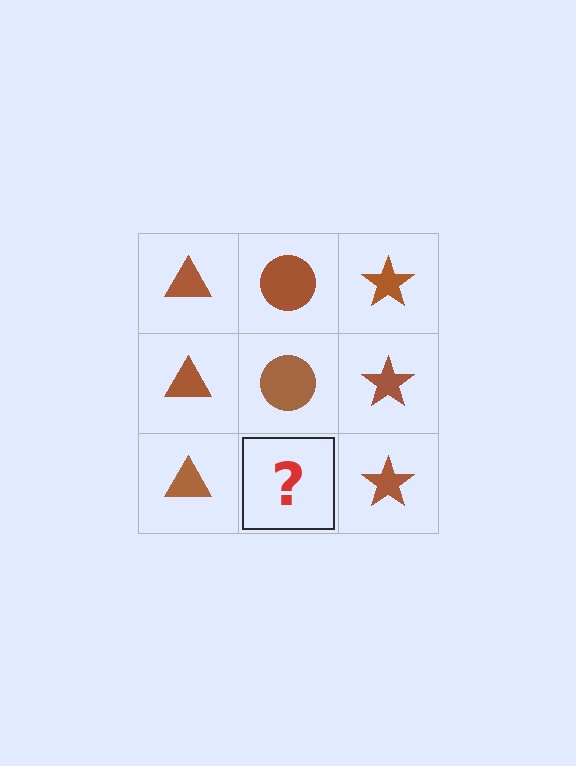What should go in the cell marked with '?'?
The missing cell should contain a brown circle.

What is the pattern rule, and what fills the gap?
The rule is that each column has a consistent shape. The gap should be filled with a brown circle.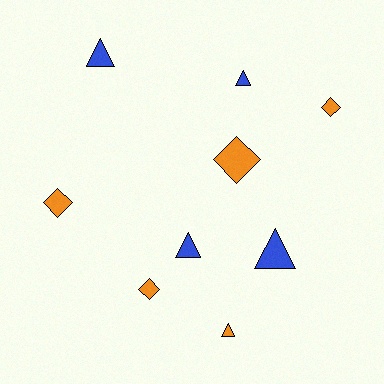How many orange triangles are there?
There is 1 orange triangle.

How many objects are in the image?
There are 9 objects.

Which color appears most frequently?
Orange, with 5 objects.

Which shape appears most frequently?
Triangle, with 5 objects.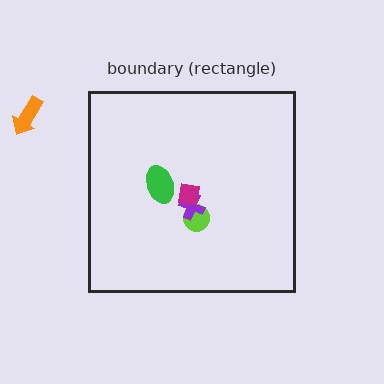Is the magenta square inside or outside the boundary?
Inside.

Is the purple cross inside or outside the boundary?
Inside.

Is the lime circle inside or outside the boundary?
Inside.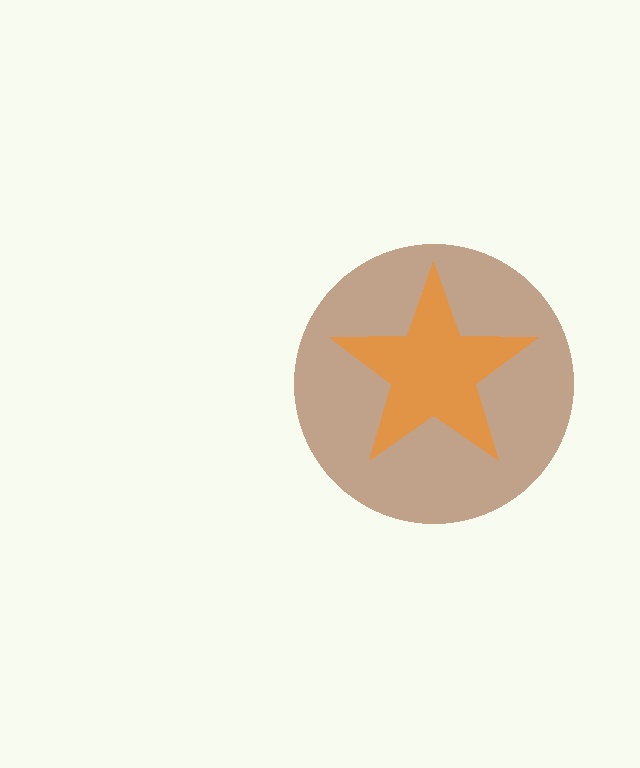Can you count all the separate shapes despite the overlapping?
Yes, there are 2 separate shapes.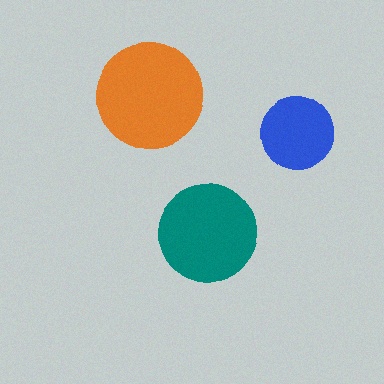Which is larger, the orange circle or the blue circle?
The orange one.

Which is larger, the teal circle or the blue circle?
The teal one.